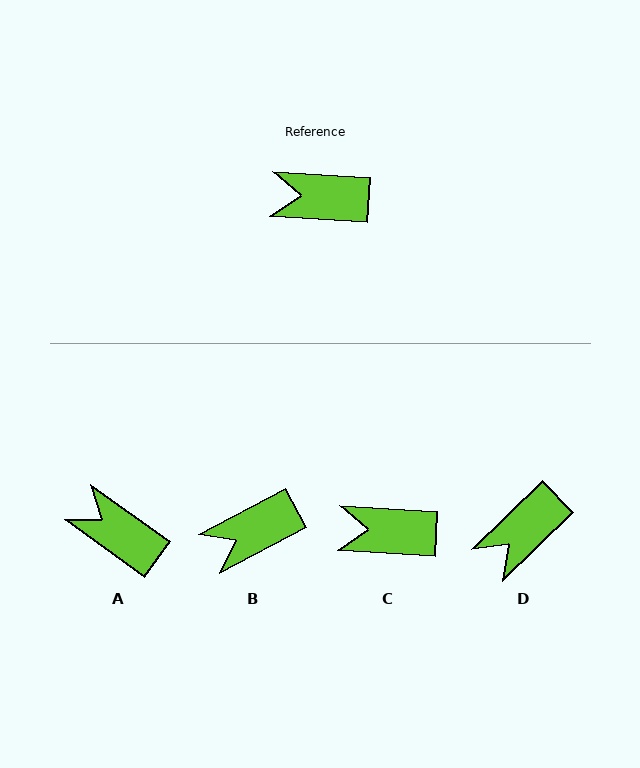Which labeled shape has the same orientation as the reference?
C.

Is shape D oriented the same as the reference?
No, it is off by about 48 degrees.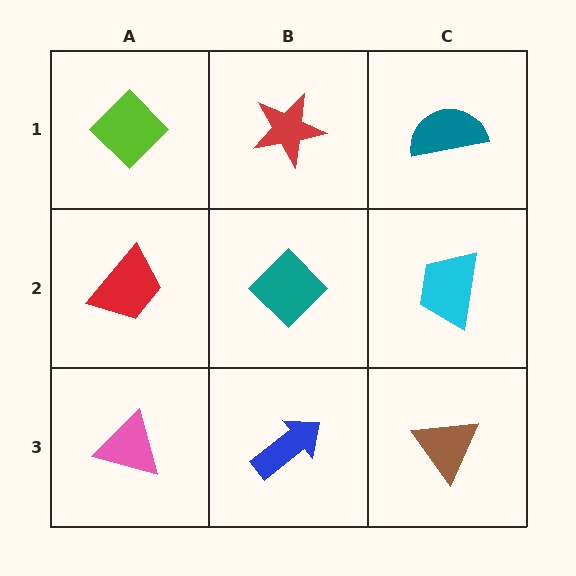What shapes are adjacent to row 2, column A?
A lime diamond (row 1, column A), a pink triangle (row 3, column A), a teal diamond (row 2, column B).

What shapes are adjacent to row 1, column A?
A red trapezoid (row 2, column A), a red star (row 1, column B).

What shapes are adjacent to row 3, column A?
A red trapezoid (row 2, column A), a blue arrow (row 3, column B).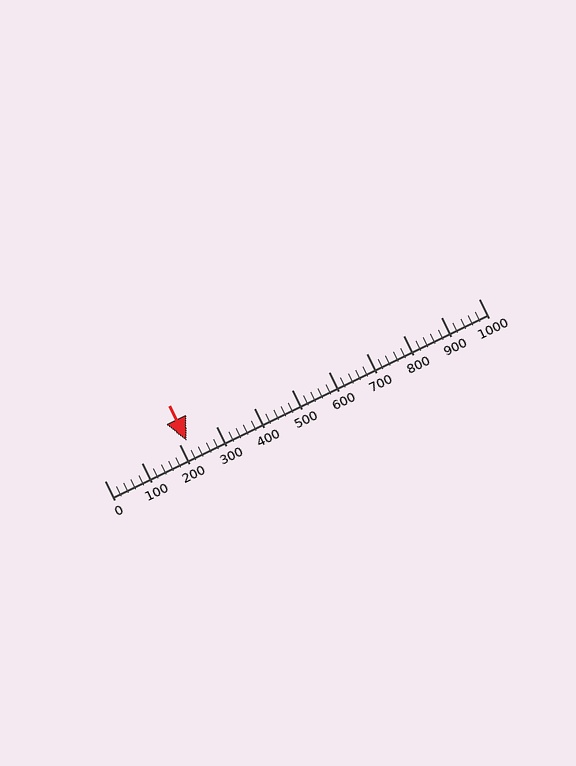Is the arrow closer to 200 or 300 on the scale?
The arrow is closer to 200.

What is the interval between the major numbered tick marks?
The major tick marks are spaced 100 units apart.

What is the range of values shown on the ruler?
The ruler shows values from 0 to 1000.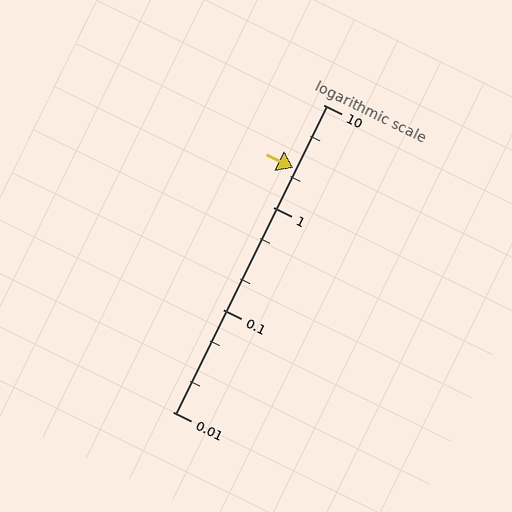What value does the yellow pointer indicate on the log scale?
The pointer indicates approximately 2.4.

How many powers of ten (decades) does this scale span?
The scale spans 3 decades, from 0.01 to 10.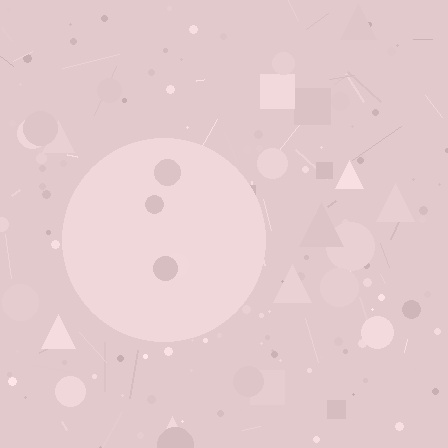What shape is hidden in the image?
A circle is hidden in the image.